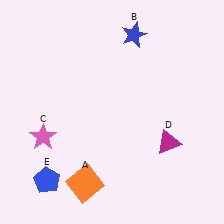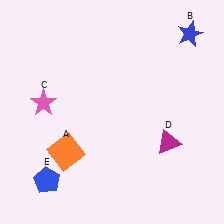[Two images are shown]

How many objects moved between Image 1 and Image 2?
3 objects moved between the two images.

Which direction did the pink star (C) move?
The pink star (C) moved up.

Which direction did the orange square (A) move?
The orange square (A) moved up.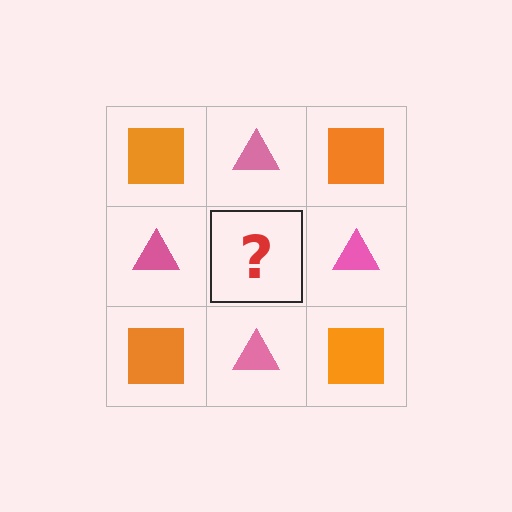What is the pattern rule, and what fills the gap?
The rule is that it alternates orange square and pink triangle in a checkerboard pattern. The gap should be filled with an orange square.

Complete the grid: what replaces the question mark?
The question mark should be replaced with an orange square.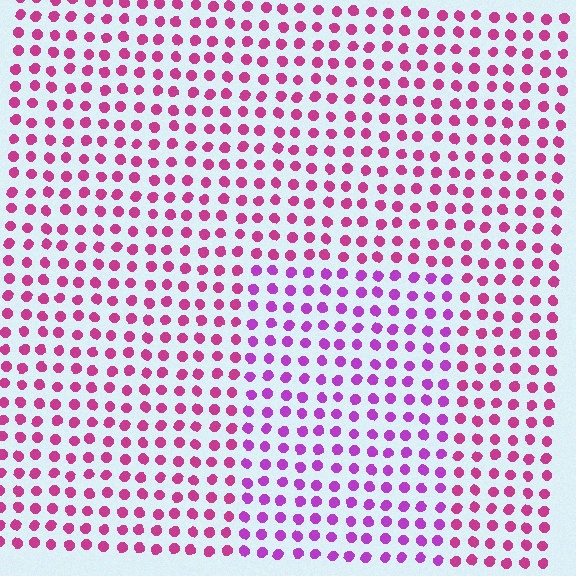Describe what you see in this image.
The image is filled with small magenta elements in a uniform arrangement. A rectangle-shaped region is visible where the elements are tinted to a slightly different hue, forming a subtle color boundary.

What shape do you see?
I see a rectangle.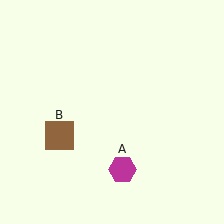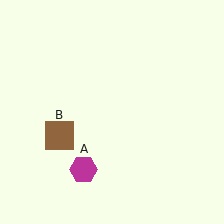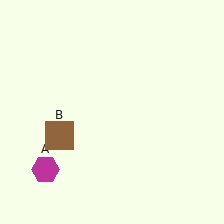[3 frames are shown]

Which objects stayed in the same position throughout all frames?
Brown square (object B) remained stationary.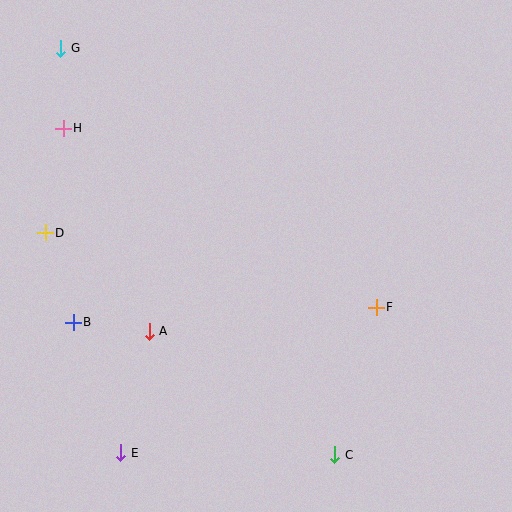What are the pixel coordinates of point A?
Point A is at (149, 331).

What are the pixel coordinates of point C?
Point C is at (335, 455).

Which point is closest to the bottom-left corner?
Point E is closest to the bottom-left corner.